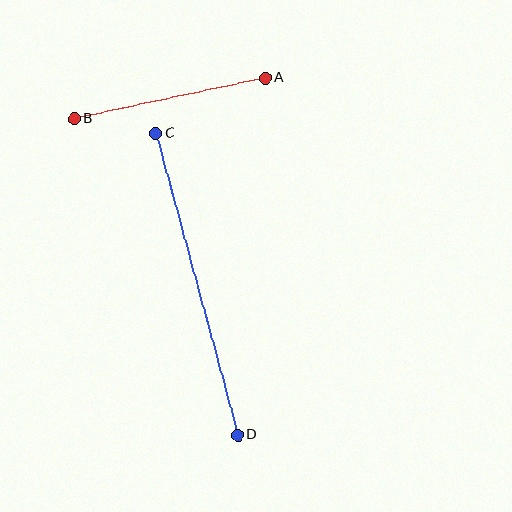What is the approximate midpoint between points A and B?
The midpoint is at approximately (170, 98) pixels.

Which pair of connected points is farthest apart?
Points C and D are farthest apart.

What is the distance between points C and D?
The distance is approximately 312 pixels.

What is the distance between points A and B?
The distance is approximately 195 pixels.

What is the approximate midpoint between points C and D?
The midpoint is at approximately (197, 284) pixels.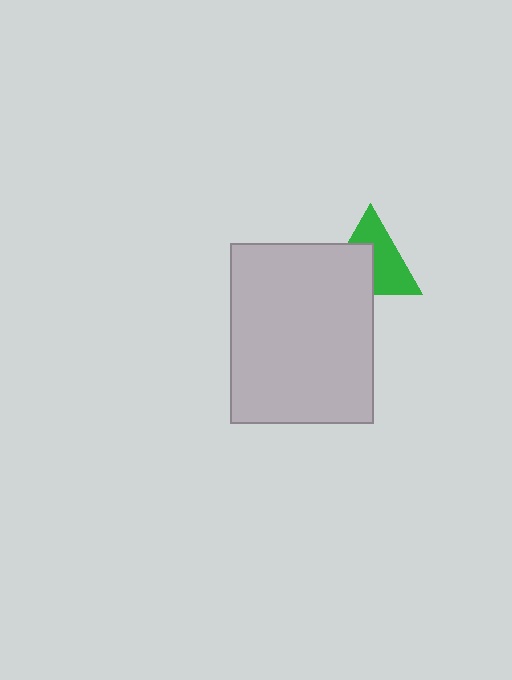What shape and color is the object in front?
The object in front is a light gray rectangle.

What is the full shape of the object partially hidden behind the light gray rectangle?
The partially hidden object is a green triangle.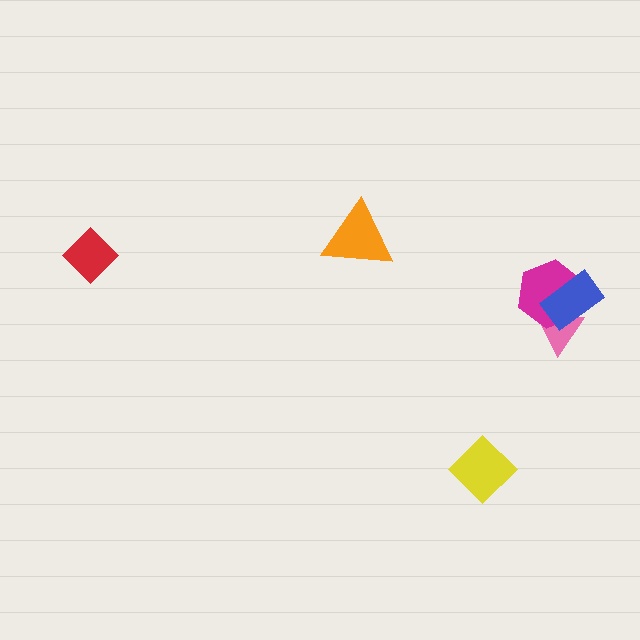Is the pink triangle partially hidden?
Yes, it is partially covered by another shape.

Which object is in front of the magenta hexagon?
The blue rectangle is in front of the magenta hexagon.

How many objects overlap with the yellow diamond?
0 objects overlap with the yellow diamond.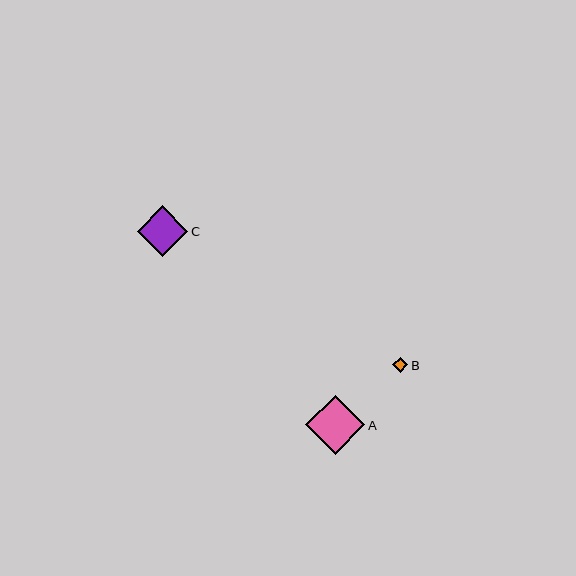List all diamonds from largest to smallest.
From largest to smallest: A, C, B.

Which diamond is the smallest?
Diamond B is the smallest with a size of approximately 15 pixels.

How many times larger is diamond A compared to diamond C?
Diamond A is approximately 1.2 times the size of diamond C.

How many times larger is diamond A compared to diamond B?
Diamond A is approximately 3.9 times the size of diamond B.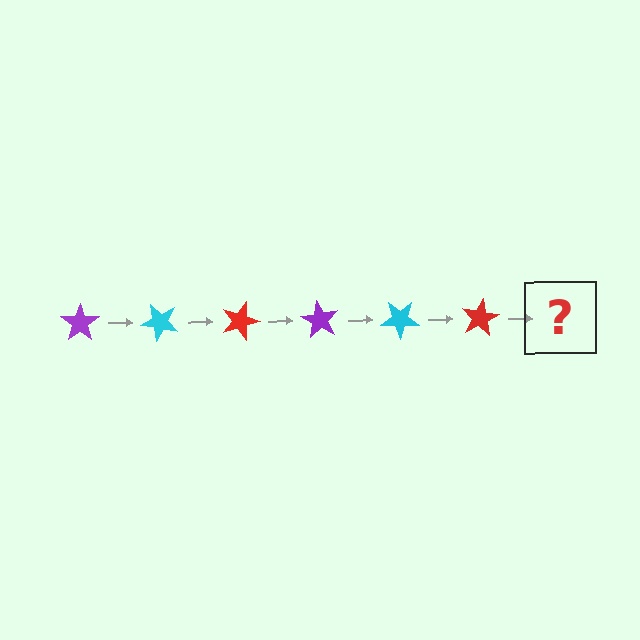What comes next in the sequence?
The next element should be a purple star, rotated 270 degrees from the start.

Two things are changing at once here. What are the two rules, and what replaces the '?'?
The two rules are that it rotates 45 degrees each step and the color cycles through purple, cyan, and red. The '?' should be a purple star, rotated 270 degrees from the start.